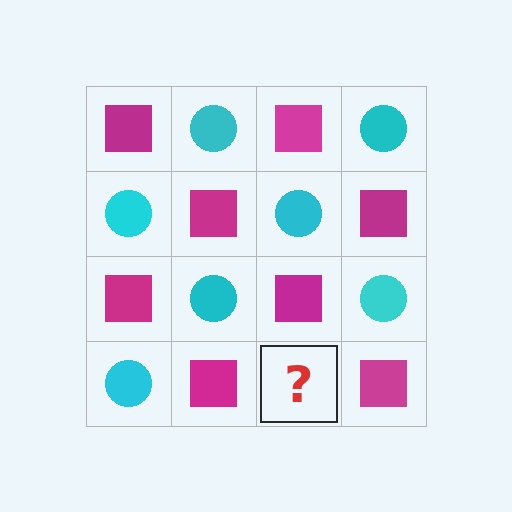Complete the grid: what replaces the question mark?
The question mark should be replaced with a cyan circle.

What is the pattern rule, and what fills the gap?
The rule is that it alternates magenta square and cyan circle in a checkerboard pattern. The gap should be filled with a cyan circle.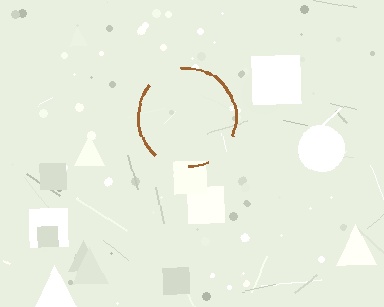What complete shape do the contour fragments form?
The contour fragments form a circle.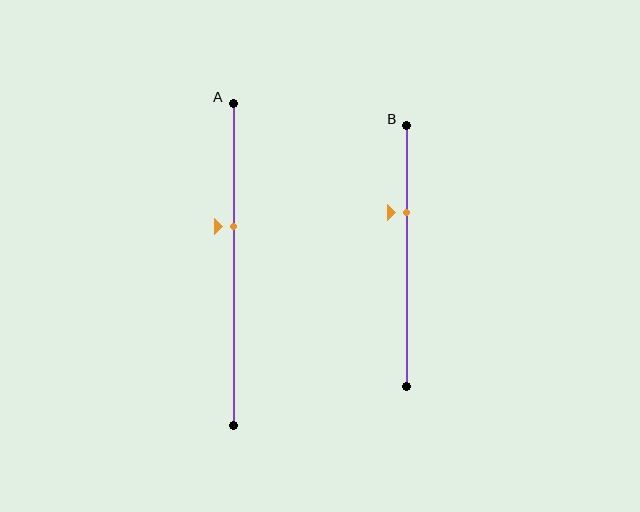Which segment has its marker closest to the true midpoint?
Segment A has its marker closest to the true midpoint.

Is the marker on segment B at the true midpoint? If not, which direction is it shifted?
No, the marker on segment B is shifted upward by about 17% of the segment length.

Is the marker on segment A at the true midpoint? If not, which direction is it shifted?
No, the marker on segment A is shifted upward by about 12% of the segment length.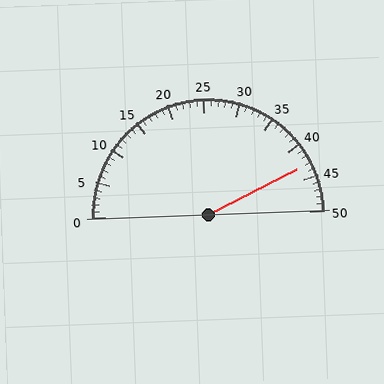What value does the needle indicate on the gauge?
The needle indicates approximately 43.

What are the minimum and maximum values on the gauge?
The gauge ranges from 0 to 50.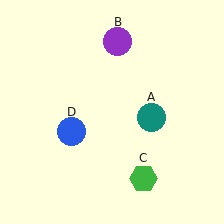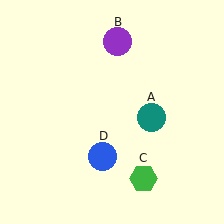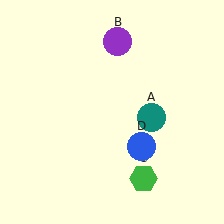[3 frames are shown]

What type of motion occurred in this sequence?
The blue circle (object D) rotated counterclockwise around the center of the scene.